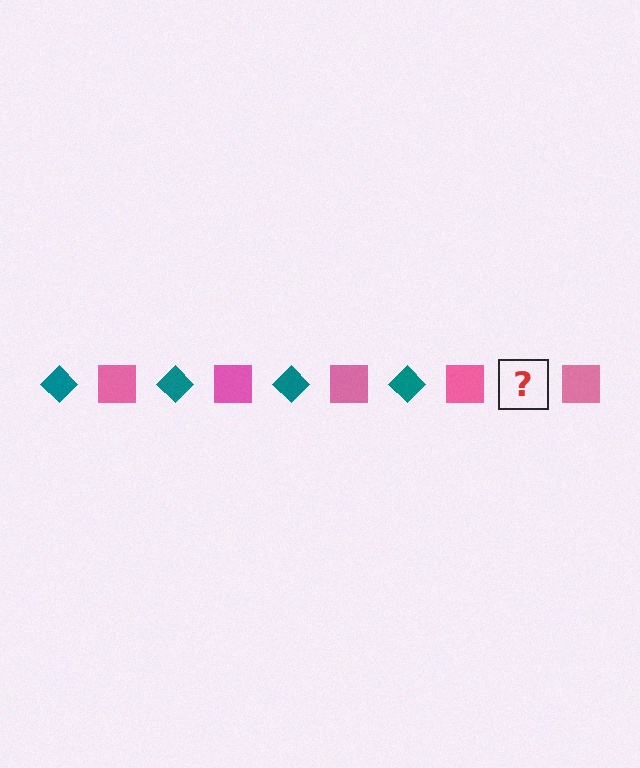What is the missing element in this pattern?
The missing element is a teal diamond.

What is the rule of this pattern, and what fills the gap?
The rule is that the pattern alternates between teal diamond and pink square. The gap should be filled with a teal diamond.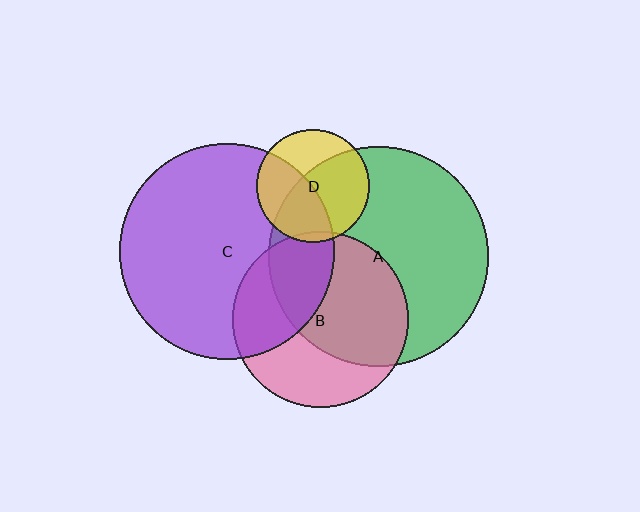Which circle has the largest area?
Circle A (green).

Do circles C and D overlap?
Yes.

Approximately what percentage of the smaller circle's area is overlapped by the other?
Approximately 45%.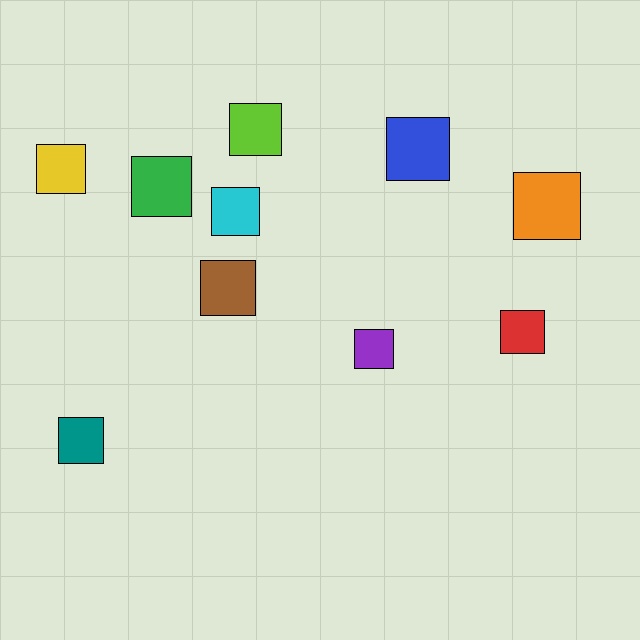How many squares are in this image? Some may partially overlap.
There are 10 squares.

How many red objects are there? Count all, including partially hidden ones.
There is 1 red object.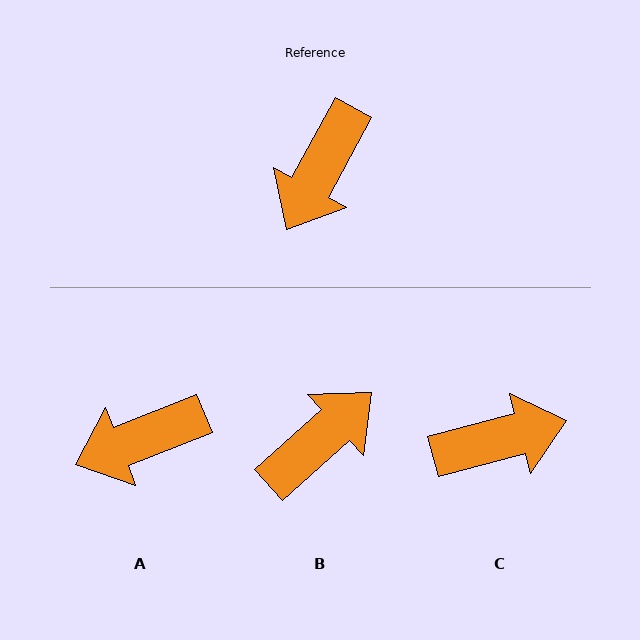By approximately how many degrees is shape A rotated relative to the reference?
Approximately 40 degrees clockwise.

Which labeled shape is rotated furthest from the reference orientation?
B, about 161 degrees away.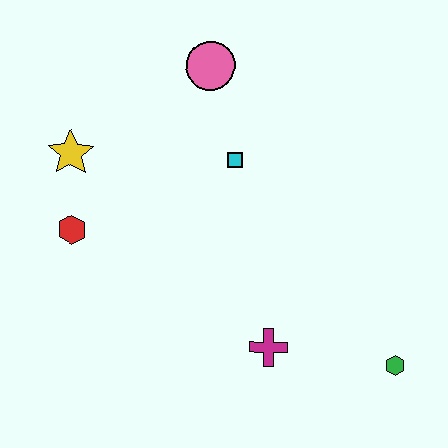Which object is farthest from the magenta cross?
The pink circle is farthest from the magenta cross.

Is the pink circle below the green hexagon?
No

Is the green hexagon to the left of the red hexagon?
No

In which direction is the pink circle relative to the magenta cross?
The pink circle is above the magenta cross.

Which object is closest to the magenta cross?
The green hexagon is closest to the magenta cross.